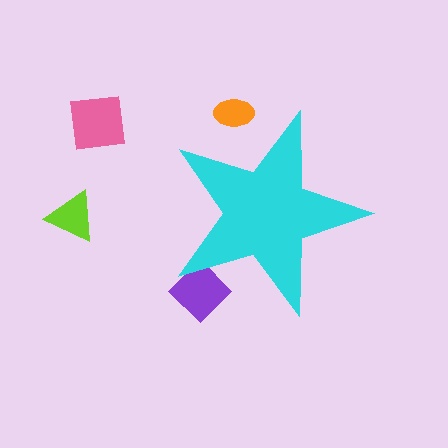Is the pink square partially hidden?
No, the pink square is fully visible.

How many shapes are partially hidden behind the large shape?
2 shapes are partially hidden.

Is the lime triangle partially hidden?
No, the lime triangle is fully visible.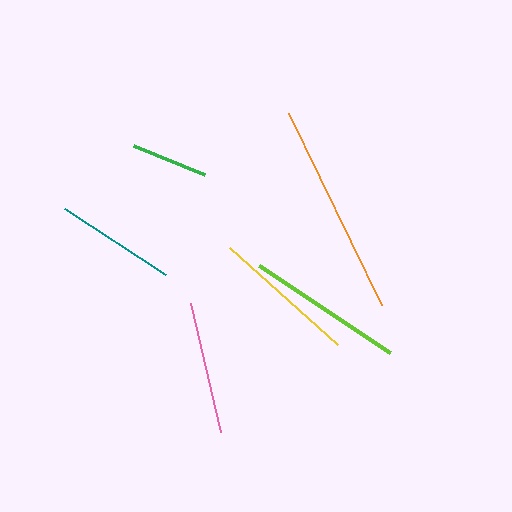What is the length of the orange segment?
The orange segment is approximately 213 pixels long.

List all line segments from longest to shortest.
From longest to shortest: orange, lime, yellow, pink, teal, green.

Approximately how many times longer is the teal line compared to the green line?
The teal line is approximately 1.6 times the length of the green line.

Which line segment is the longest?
The orange line is the longest at approximately 213 pixels.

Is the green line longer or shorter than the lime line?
The lime line is longer than the green line.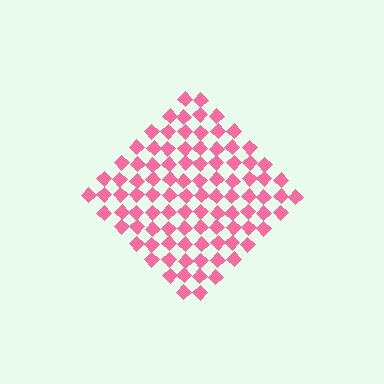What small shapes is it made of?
It is made of small diamonds.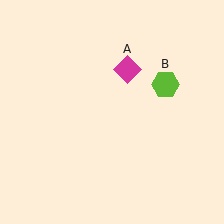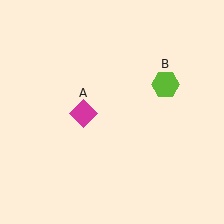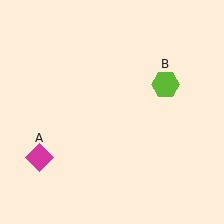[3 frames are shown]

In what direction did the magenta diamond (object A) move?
The magenta diamond (object A) moved down and to the left.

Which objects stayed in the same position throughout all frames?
Lime hexagon (object B) remained stationary.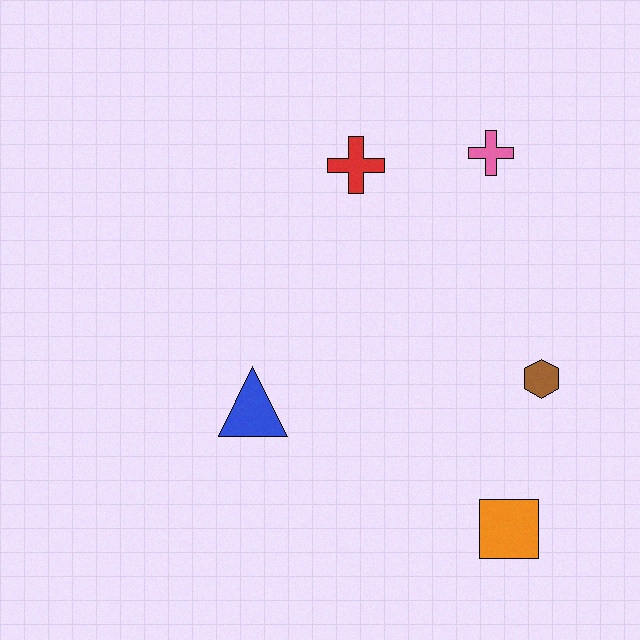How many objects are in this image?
There are 5 objects.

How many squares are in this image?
There is 1 square.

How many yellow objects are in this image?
There are no yellow objects.